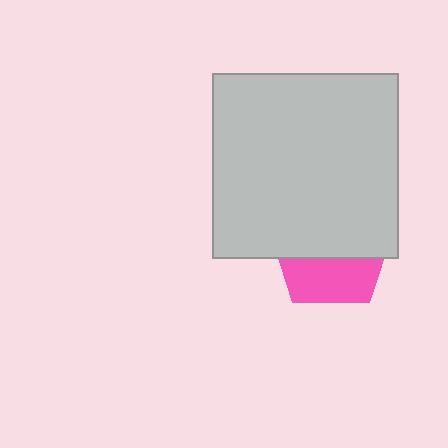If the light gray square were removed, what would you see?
You would see the complete pink pentagon.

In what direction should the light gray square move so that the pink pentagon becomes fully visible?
The light gray square should move up. That is the shortest direction to clear the overlap and leave the pink pentagon fully visible.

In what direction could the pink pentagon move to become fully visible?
The pink pentagon could move down. That would shift it out from behind the light gray square entirely.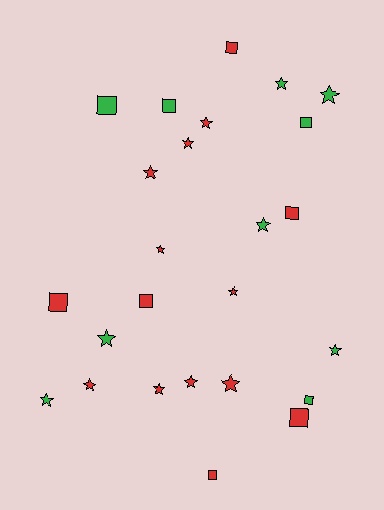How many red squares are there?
There are 6 red squares.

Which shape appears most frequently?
Star, with 15 objects.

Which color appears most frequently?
Red, with 15 objects.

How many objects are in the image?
There are 25 objects.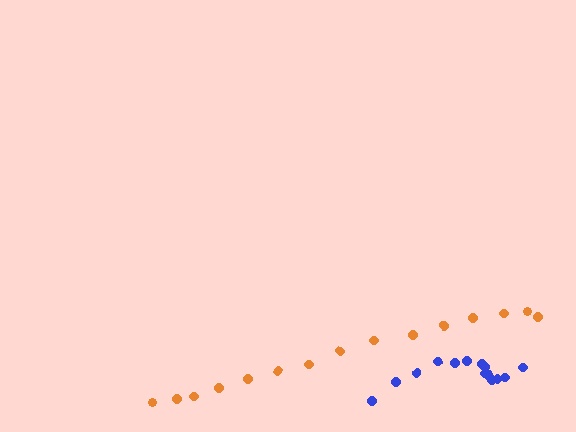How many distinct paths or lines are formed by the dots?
There are 2 distinct paths.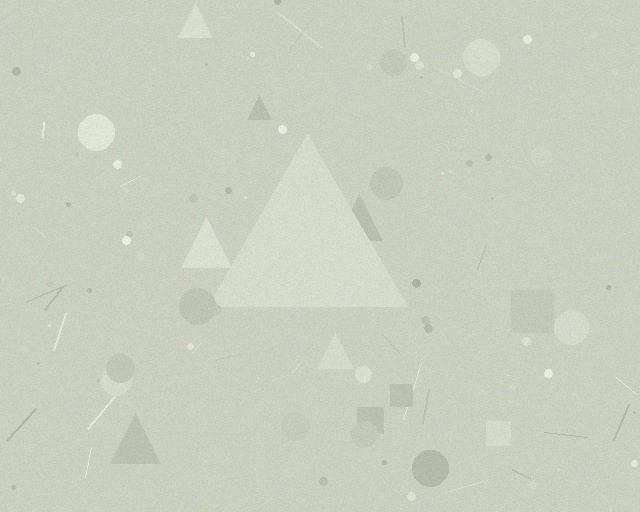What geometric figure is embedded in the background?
A triangle is embedded in the background.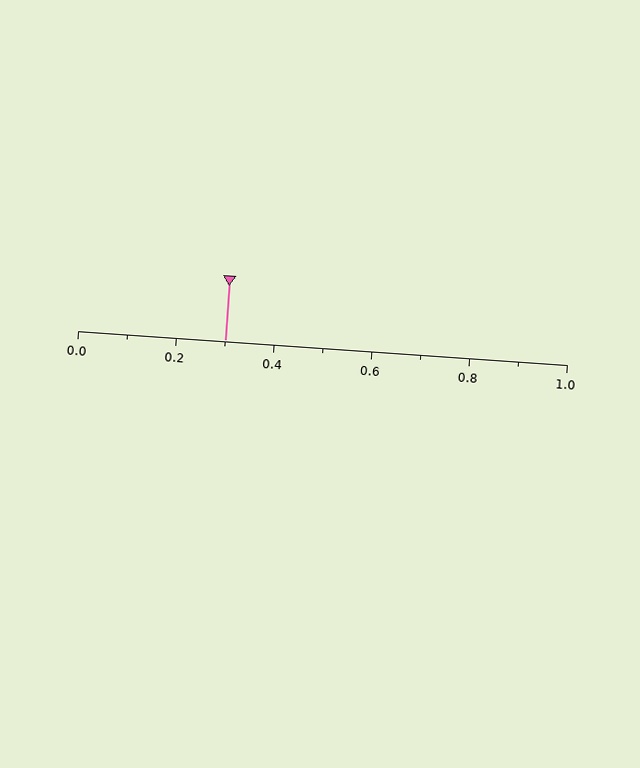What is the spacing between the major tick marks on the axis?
The major ticks are spaced 0.2 apart.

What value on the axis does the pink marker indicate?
The marker indicates approximately 0.3.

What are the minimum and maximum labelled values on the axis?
The axis runs from 0.0 to 1.0.